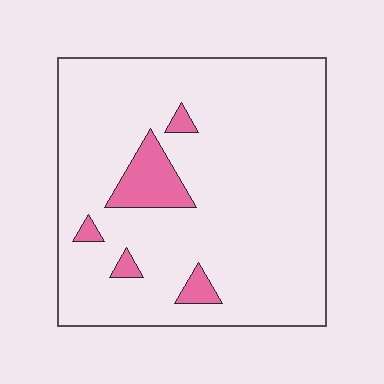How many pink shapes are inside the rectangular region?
5.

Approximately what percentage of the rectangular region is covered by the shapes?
Approximately 10%.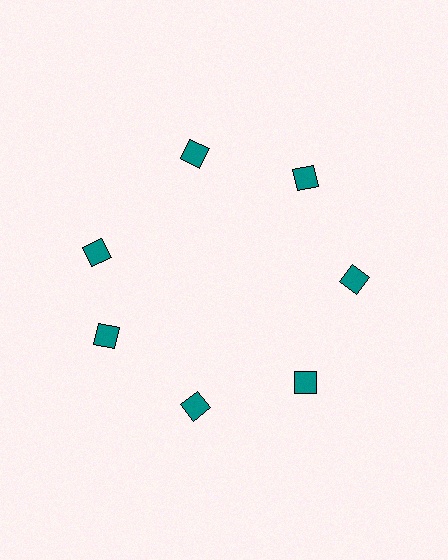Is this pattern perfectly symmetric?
No. The 7 teal diamonds are arranged in a ring, but one element near the 10 o'clock position is rotated out of alignment along the ring, breaking the 7-fold rotational symmetry.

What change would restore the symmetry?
The symmetry would be restored by rotating it back into even spacing with its neighbors so that all 7 diamonds sit at equal angles and equal distance from the center.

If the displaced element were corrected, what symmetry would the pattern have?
It would have 7-fold rotational symmetry — the pattern would map onto itself every 51 degrees.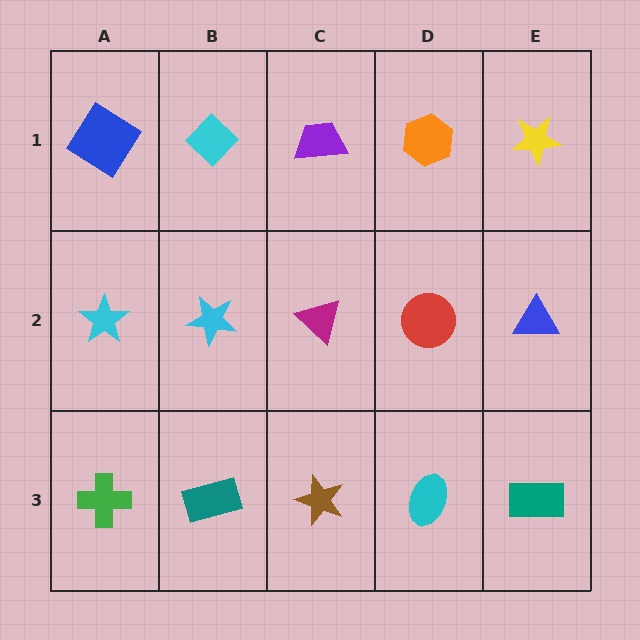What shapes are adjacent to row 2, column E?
A yellow star (row 1, column E), a teal rectangle (row 3, column E), a red circle (row 2, column D).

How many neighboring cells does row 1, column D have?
3.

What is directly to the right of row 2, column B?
A magenta triangle.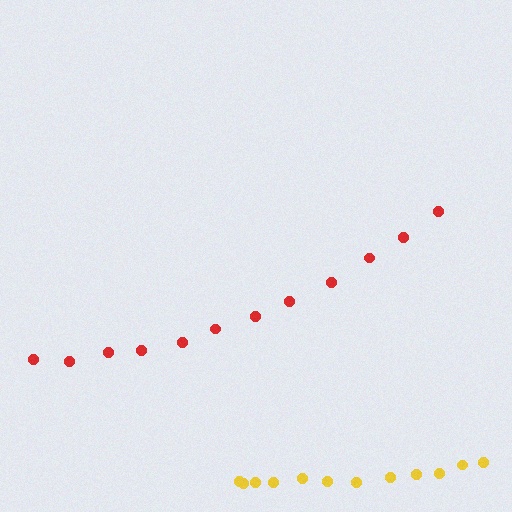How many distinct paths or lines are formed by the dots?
There are 2 distinct paths.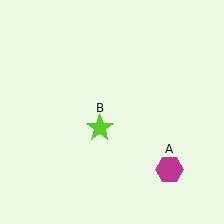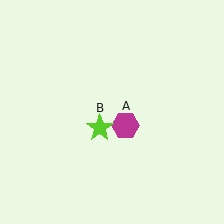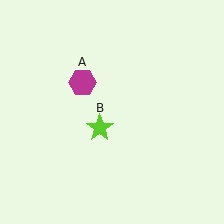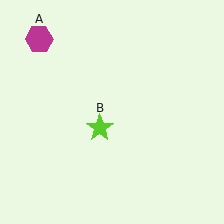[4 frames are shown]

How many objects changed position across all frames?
1 object changed position: magenta hexagon (object A).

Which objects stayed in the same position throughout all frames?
Lime star (object B) remained stationary.